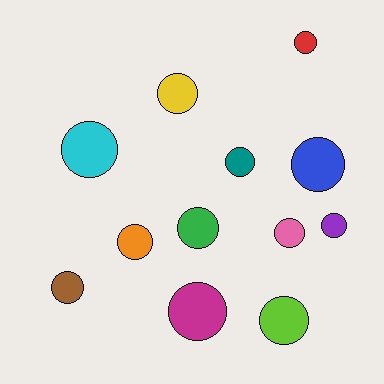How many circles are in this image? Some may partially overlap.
There are 12 circles.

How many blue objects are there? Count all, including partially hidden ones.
There is 1 blue object.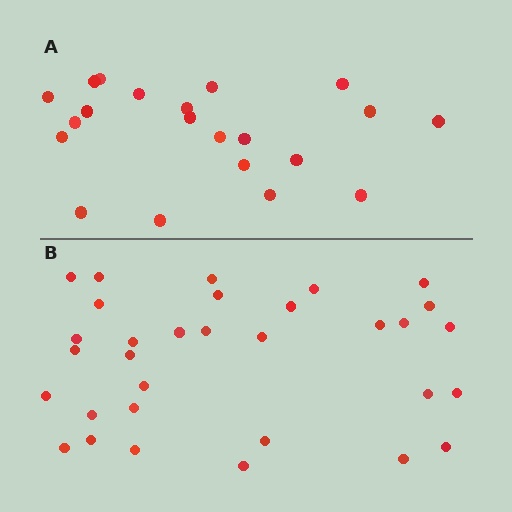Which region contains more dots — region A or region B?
Region B (the bottom region) has more dots.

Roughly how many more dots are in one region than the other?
Region B has roughly 12 or so more dots than region A.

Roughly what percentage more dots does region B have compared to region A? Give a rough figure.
About 50% more.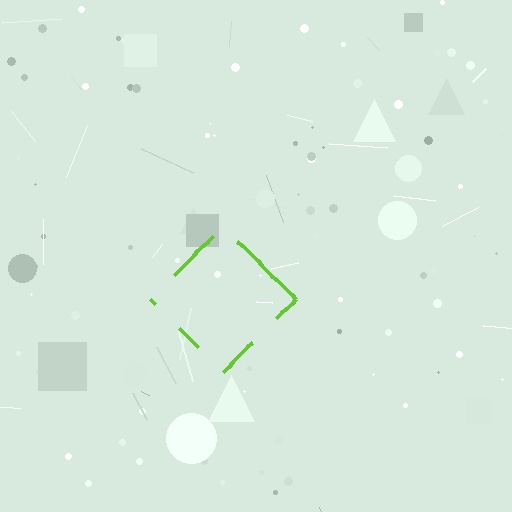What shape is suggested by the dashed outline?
The dashed outline suggests a diamond.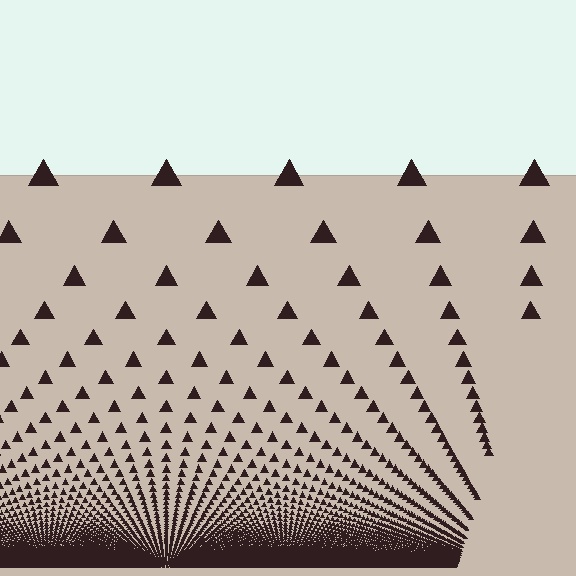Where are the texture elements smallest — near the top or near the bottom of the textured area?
Near the bottom.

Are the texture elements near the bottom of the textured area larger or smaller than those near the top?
Smaller. The gradient is inverted — elements near the bottom are smaller and denser.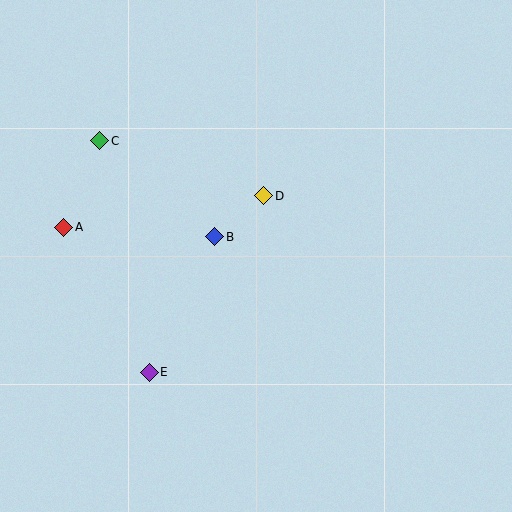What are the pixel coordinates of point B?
Point B is at (215, 237).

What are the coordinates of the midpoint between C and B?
The midpoint between C and B is at (157, 189).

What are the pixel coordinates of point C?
Point C is at (100, 141).